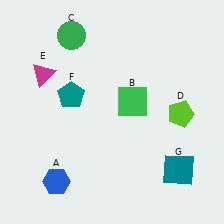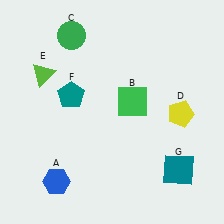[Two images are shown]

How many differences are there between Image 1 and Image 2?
There are 2 differences between the two images.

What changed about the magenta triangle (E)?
In Image 1, E is magenta. In Image 2, it changed to lime.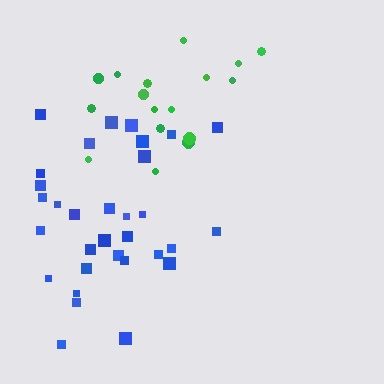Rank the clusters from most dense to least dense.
blue, green.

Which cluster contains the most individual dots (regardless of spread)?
Blue (32).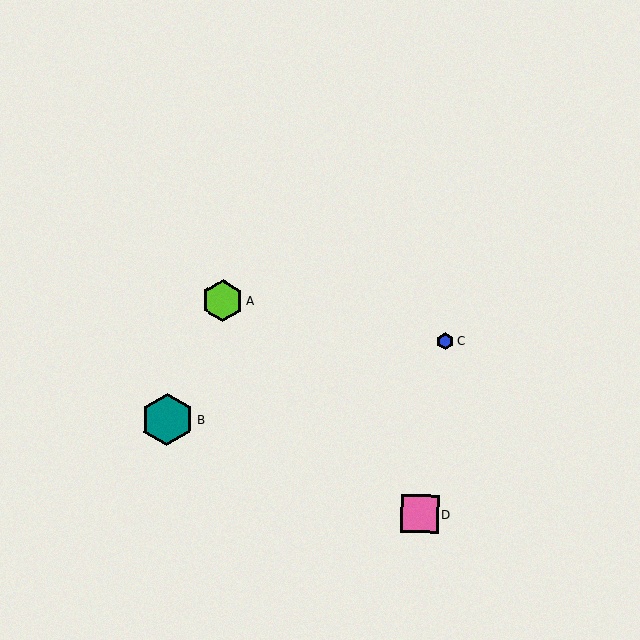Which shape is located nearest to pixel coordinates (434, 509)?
The pink square (labeled D) at (420, 514) is nearest to that location.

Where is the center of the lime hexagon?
The center of the lime hexagon is at (223, 300).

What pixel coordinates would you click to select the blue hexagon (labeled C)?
Click at (445, 341) to select the blue hexagon C.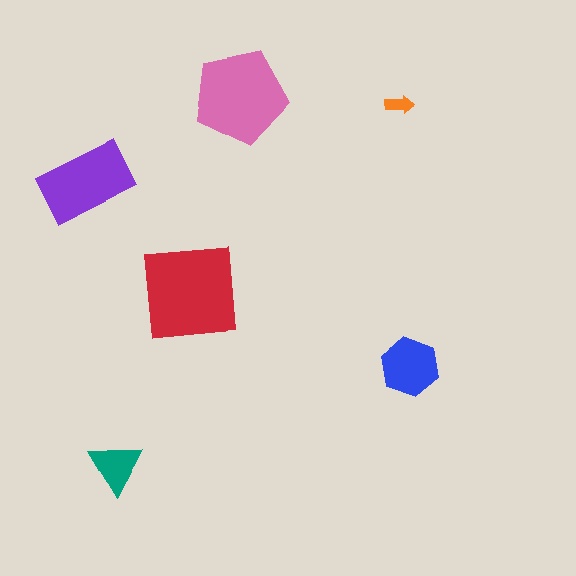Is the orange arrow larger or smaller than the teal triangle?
Smaller.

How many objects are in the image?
There are 6 objects in the image.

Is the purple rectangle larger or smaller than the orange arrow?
Larger.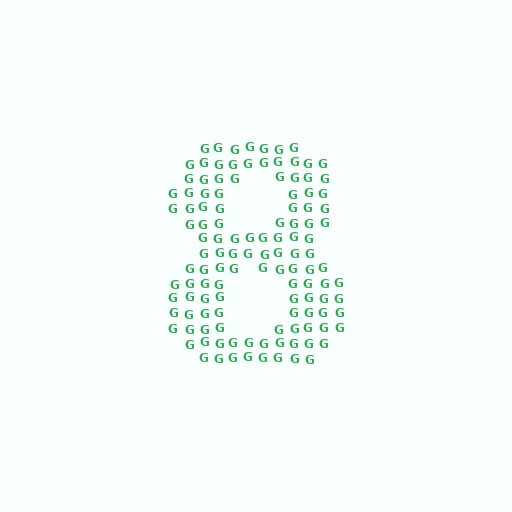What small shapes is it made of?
It is made of small letter G's.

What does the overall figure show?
The overall figure shows the digit 8.